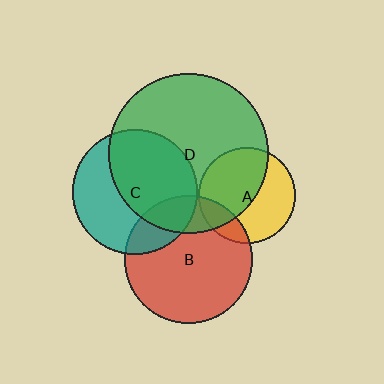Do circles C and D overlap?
Yes.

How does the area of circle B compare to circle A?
Approximately 1.8 times.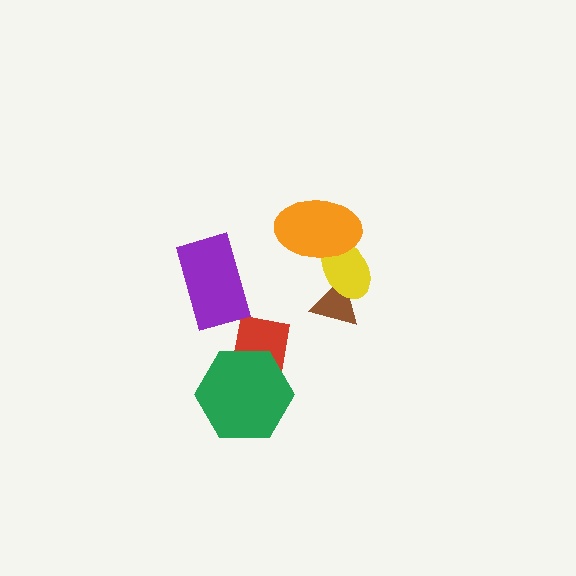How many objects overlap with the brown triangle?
1 object overlaps with the brown triangle.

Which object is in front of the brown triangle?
The yellow ellipse is in front of the brown triangle.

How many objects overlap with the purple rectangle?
0 objects overlap with the purple rectangle.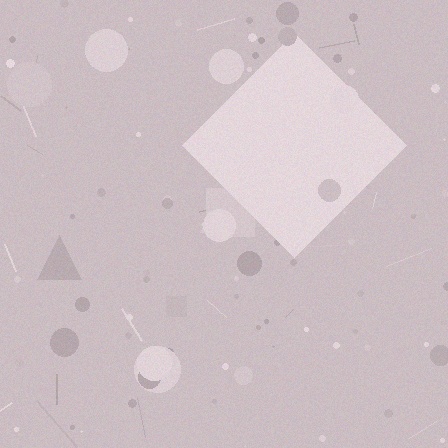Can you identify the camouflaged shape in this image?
The camouflaged shape is a diamond.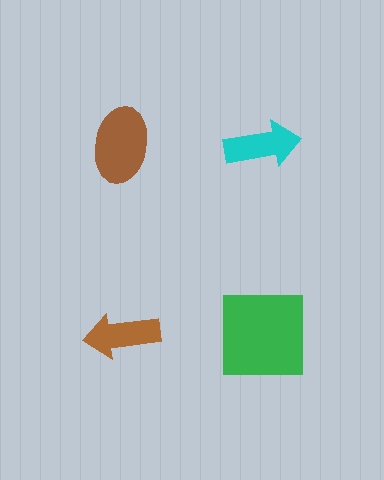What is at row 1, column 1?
A brown ellipse.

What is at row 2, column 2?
A green square.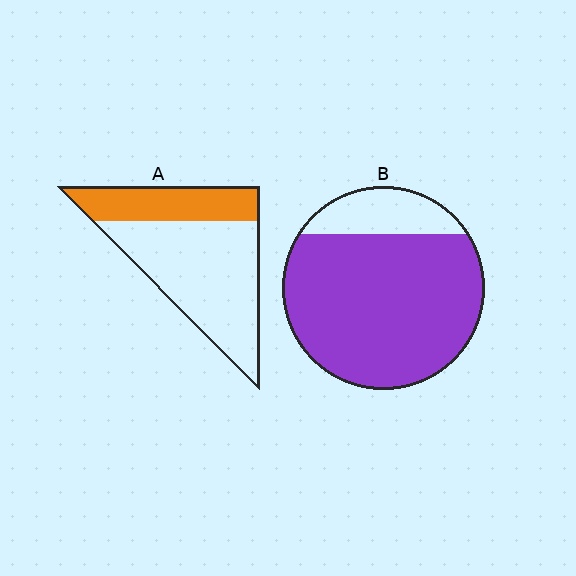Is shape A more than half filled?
No.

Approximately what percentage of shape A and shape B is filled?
A is approximately 30% and B is approximately 80%.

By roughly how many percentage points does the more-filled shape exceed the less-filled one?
By roughly 50 percentage points (B over A).